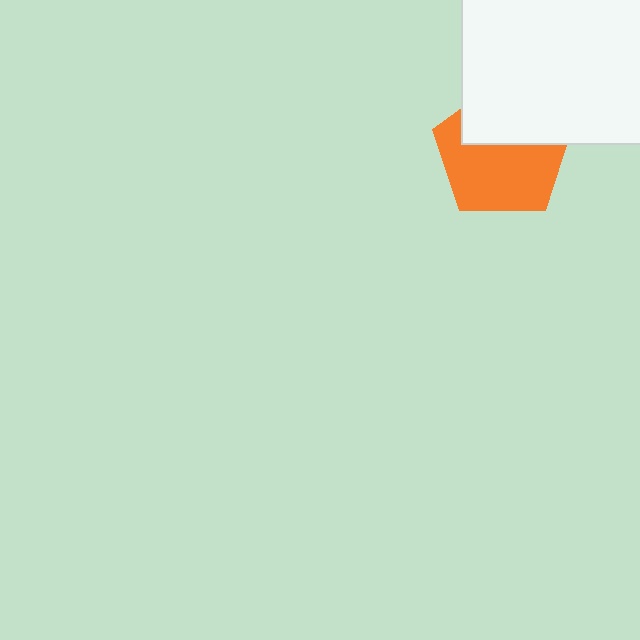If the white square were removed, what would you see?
You would see the complete orange pentagon.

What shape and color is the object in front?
The object in front is a white square.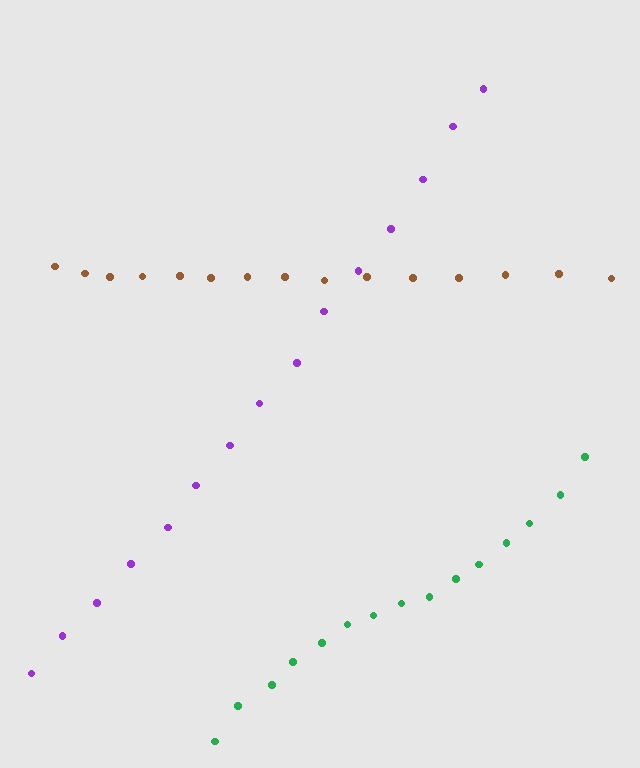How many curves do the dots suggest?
There are 3 distinct paths.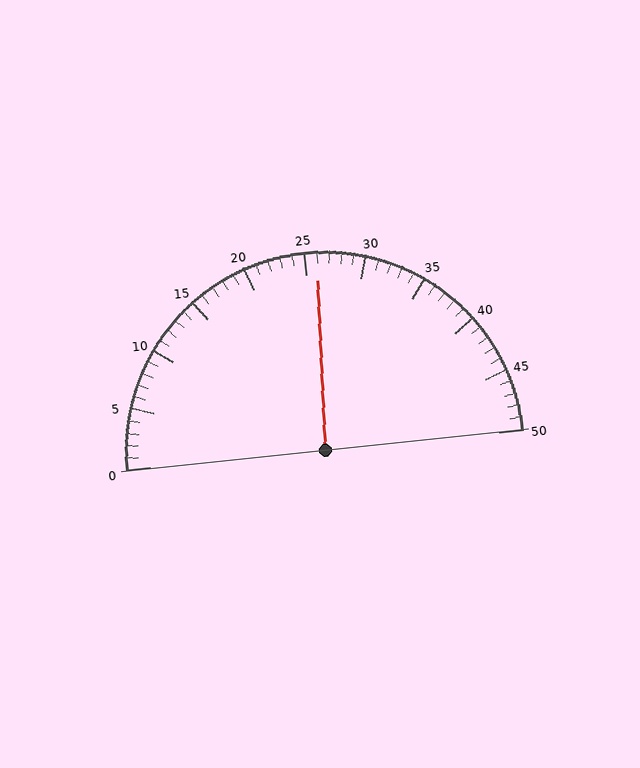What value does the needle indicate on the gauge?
The needle indicates approximately 26.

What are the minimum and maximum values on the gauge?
The gauge ranges from 0 to 50.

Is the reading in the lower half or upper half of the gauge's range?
The reading is in the upper half of the range (0 to 50).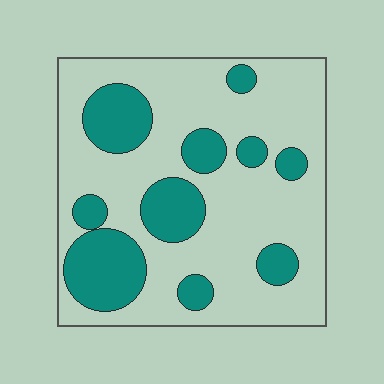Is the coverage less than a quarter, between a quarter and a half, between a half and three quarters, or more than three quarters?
Between a quarter and a half.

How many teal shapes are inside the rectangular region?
10.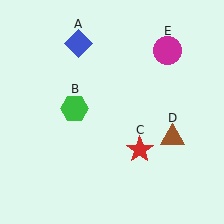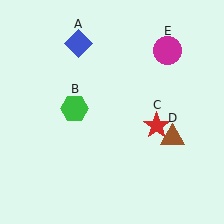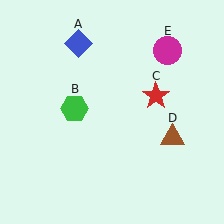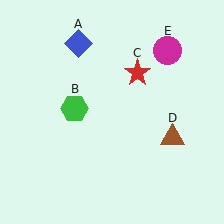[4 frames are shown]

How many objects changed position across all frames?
1 object changed position: red star (object C).